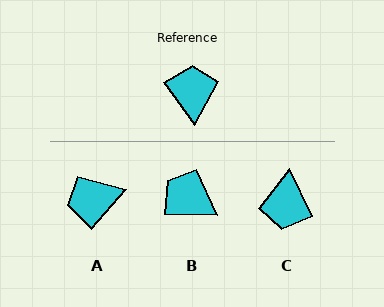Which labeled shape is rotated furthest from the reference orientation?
C, about 171 degrees away.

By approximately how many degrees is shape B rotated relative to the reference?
Approximately 54 degrees counter-clockwise.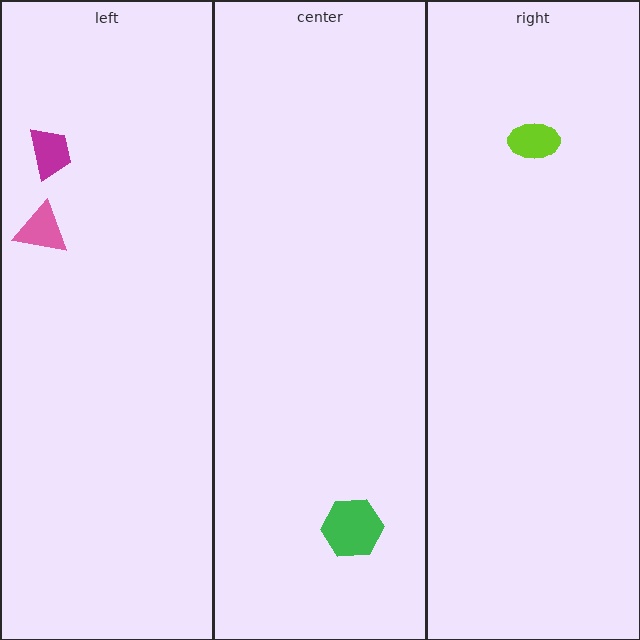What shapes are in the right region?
The lime ellipse.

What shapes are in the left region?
The magenta trapezoid, the pink triangle.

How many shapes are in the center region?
1.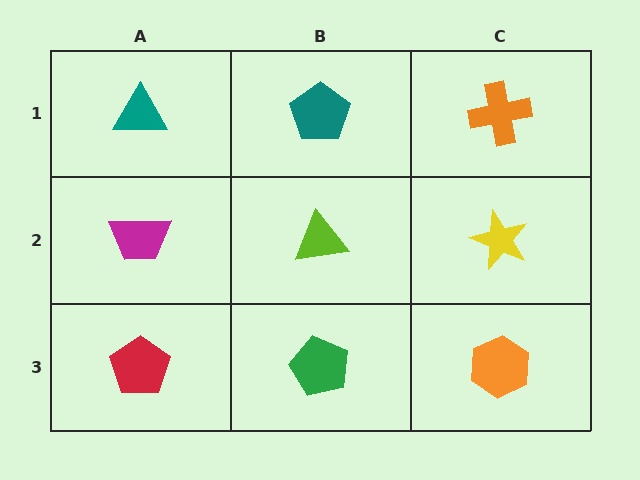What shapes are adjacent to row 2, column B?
A teal pentagon (row 1, column B), a green pentagon (row 3, column B), a magenta trapezoid (row 2, column A), a yellow star (row 2, column C).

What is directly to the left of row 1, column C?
A teal pentagon.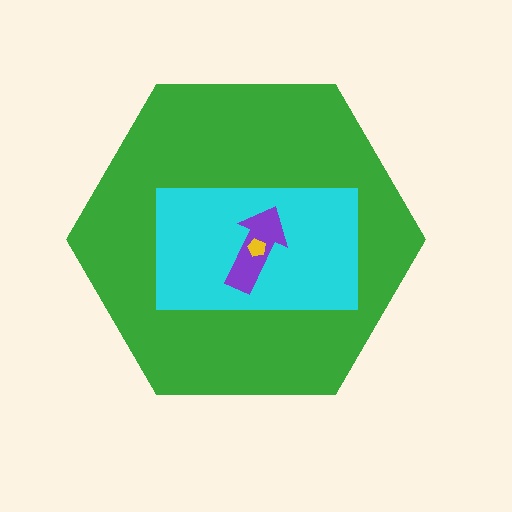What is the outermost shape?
The green hexagon.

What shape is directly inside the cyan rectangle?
The purple arrow.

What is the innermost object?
The yellow pentagon.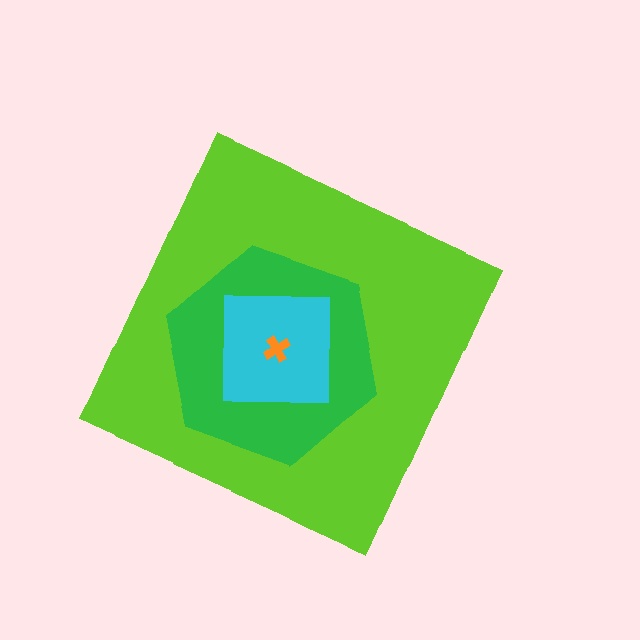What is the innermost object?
The orange cross.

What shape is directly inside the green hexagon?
The cyan square.